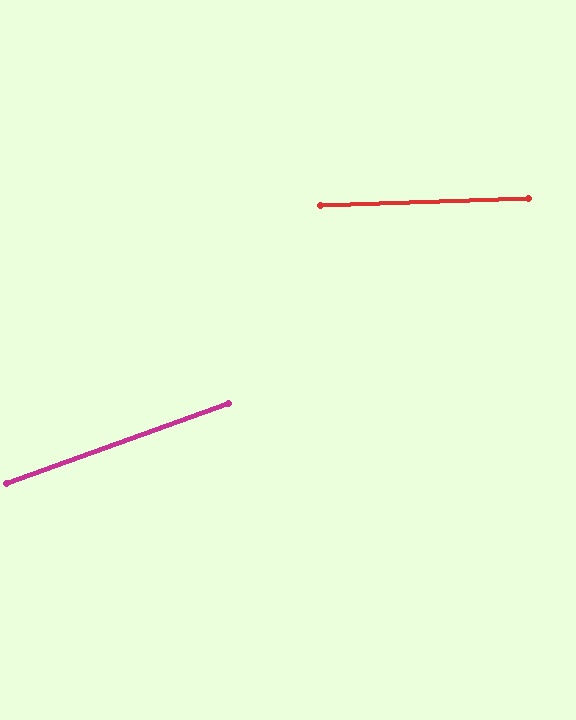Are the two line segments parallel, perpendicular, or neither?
Neither parallel nor perpendicular — they differ by about 18°.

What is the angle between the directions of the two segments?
Approximately 18 degrees.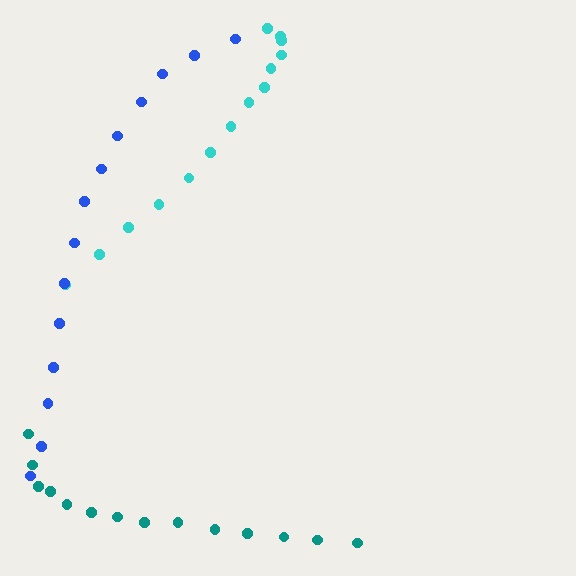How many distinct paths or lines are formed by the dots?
There are 3 distinct paths.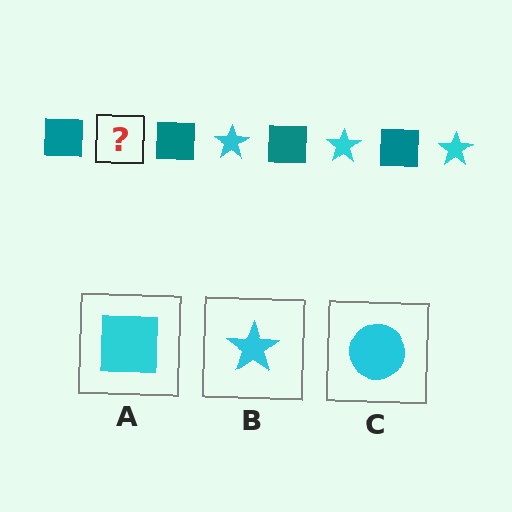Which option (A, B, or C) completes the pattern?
B.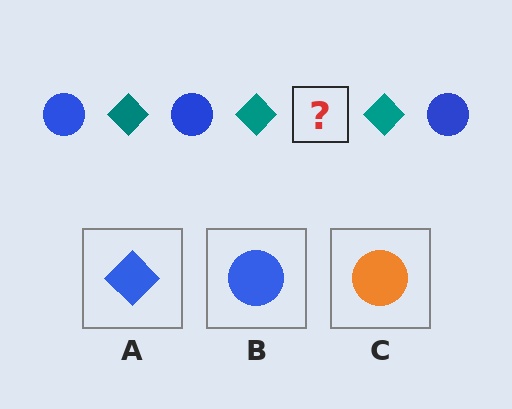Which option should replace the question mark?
Option B.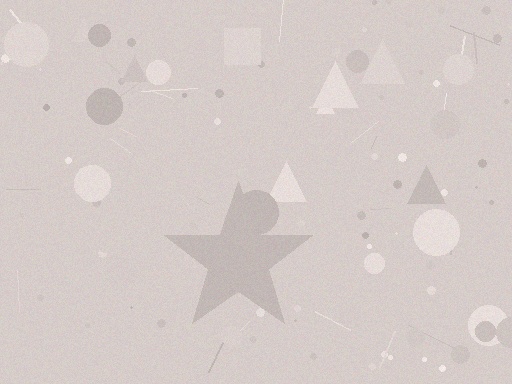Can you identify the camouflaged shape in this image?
The camouflaged shape is a star.